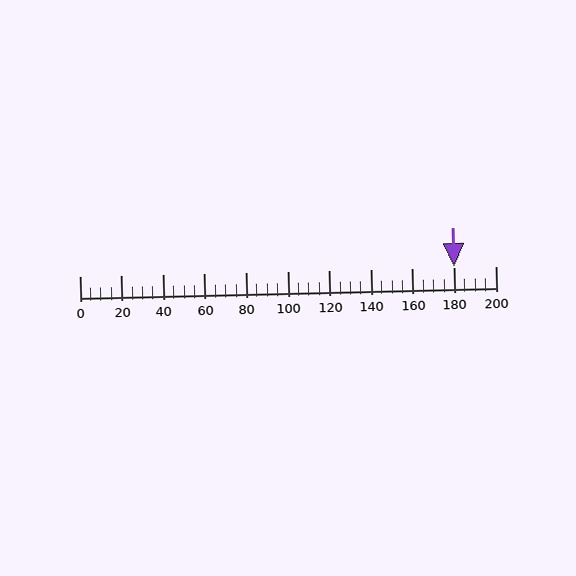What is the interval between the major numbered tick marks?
The major tick marks are spaced 20 units apart.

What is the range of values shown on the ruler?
The ruler shows values from 0 to 200.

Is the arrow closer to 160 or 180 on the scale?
The arrow is closer to 180.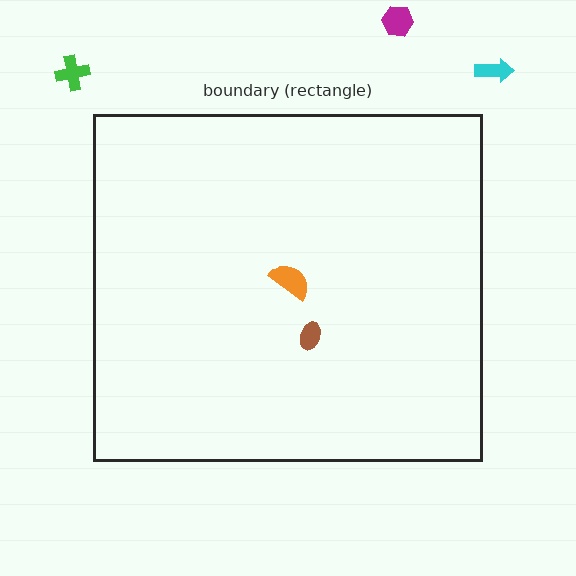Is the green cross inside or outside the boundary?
Outside.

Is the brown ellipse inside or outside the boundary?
Inside.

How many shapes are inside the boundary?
2 inside, 3 outside.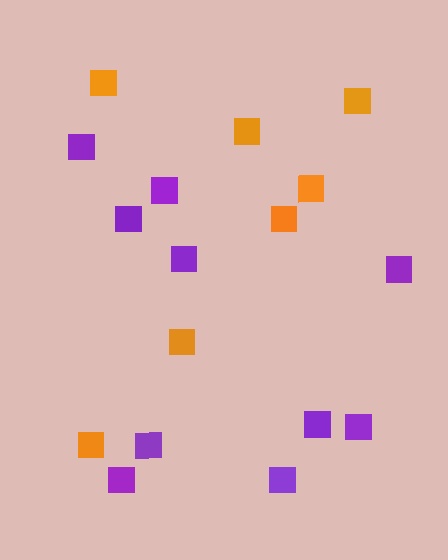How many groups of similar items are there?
There are 2 groups: one group of purple squares (10) and one group of orange squares (7).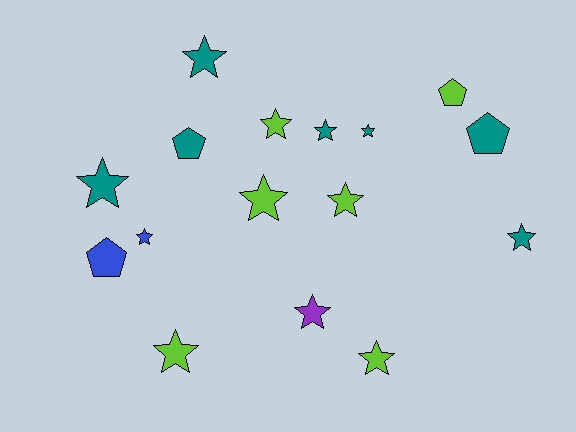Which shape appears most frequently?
Star, with 12 objects.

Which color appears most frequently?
Teal, with 7 objects.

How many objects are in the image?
There are 16 objects.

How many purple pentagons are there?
There are no purple pentagons.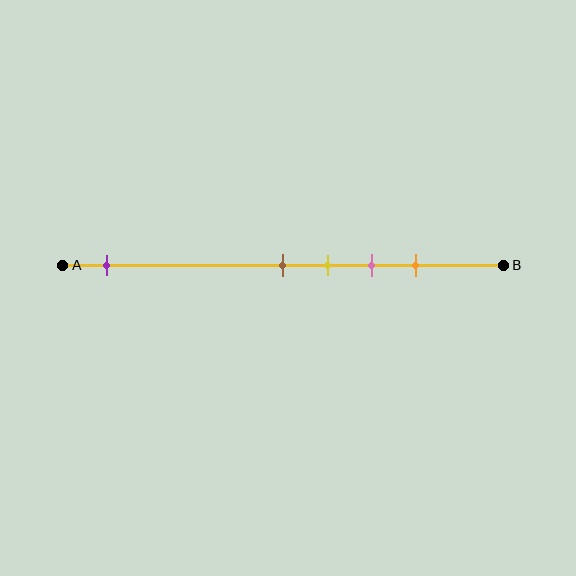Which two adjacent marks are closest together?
The brown and yellow marks are the closest adjacent pair.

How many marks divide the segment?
There are 5 marks dividing the segment.